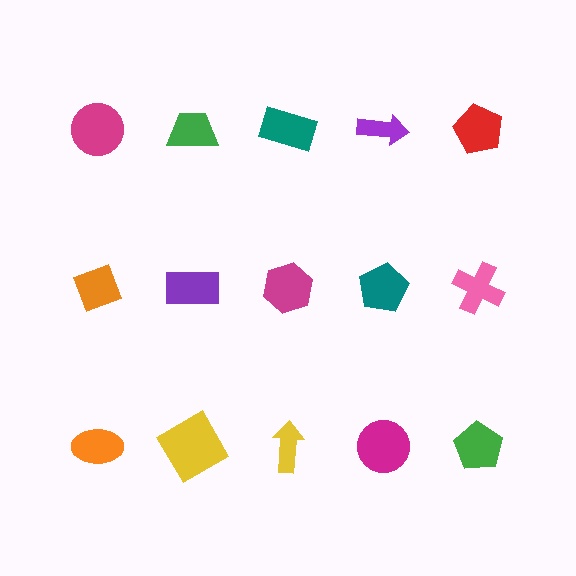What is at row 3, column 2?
A yellow diamond.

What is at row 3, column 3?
A yellow arrow.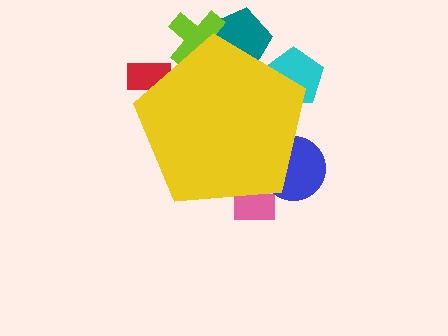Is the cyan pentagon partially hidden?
Yes, the cyan pentagon is partially hidden behind the yellow pentagon.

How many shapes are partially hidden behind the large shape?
6 shapes are partially hidden.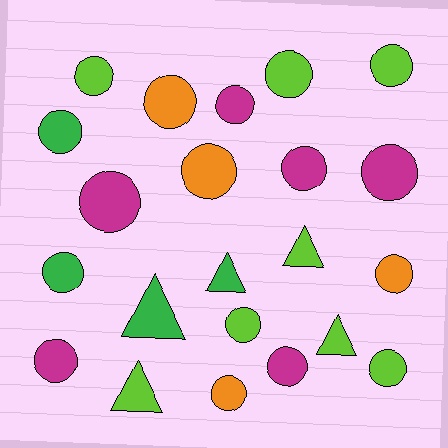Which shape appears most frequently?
Circle, with 17 objects.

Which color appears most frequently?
Lime, with 8 objects.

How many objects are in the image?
There are 22 objects.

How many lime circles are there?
There are 5 lime circles.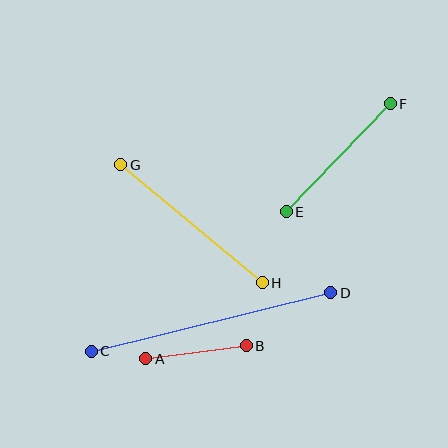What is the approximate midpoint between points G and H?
The midpoint is at approximately (191, 224) pixels.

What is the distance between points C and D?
The distance is approximately 246 pixels.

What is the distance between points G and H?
The distance is approximately 184 pixels.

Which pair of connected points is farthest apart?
Points C and D are farthest apart.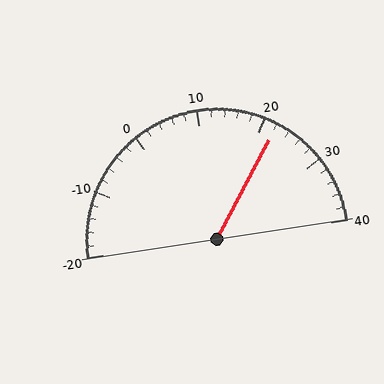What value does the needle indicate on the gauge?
The needle indicates approximately 22.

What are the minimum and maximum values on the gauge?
The gauge ranges from -20 to 40.